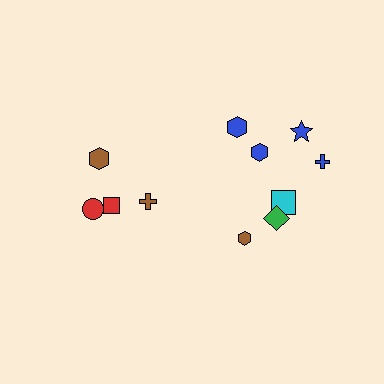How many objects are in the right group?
There are 7 objects.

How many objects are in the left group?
There are 4 objects.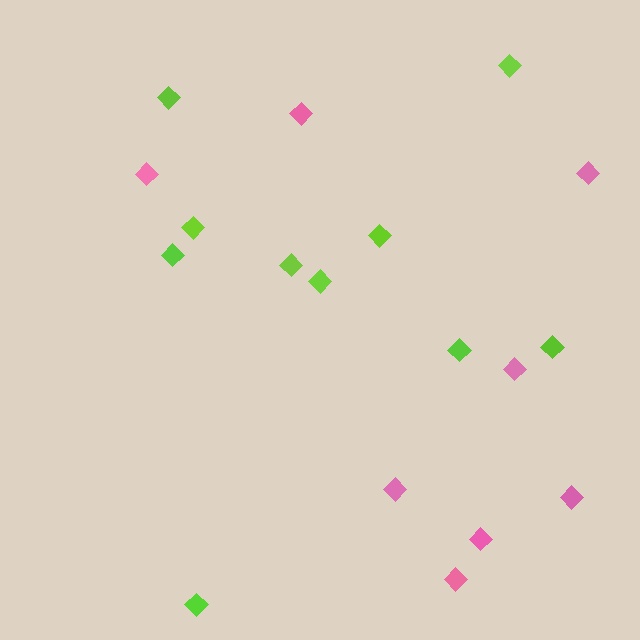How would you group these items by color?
There are 2 groups: one group of lime diamonds (10) and one group of pink diamonds (8).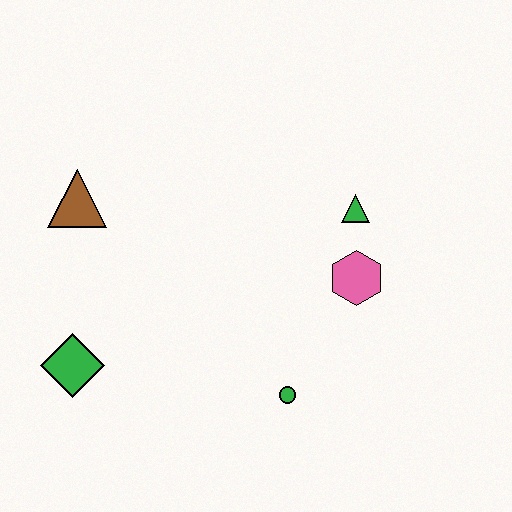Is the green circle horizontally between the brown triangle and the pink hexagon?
Yes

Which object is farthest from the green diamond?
The green triangle is farthest from the green diamond.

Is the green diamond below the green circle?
No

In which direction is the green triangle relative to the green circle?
The green triangle is above the green circle.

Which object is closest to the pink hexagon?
The green triangle is closest to the pink hexagon.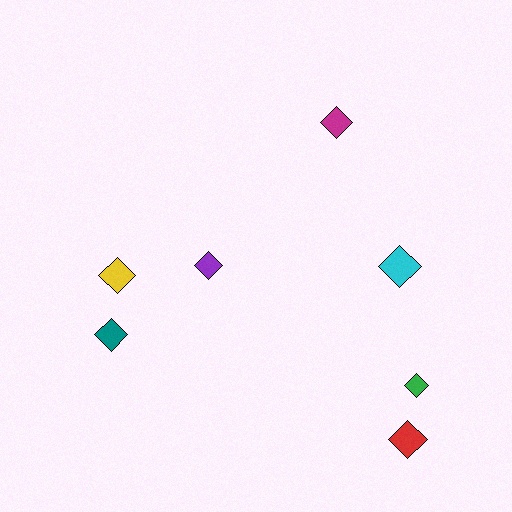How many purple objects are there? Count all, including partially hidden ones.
There is 1 purple object.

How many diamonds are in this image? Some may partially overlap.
There are 7 diamonds.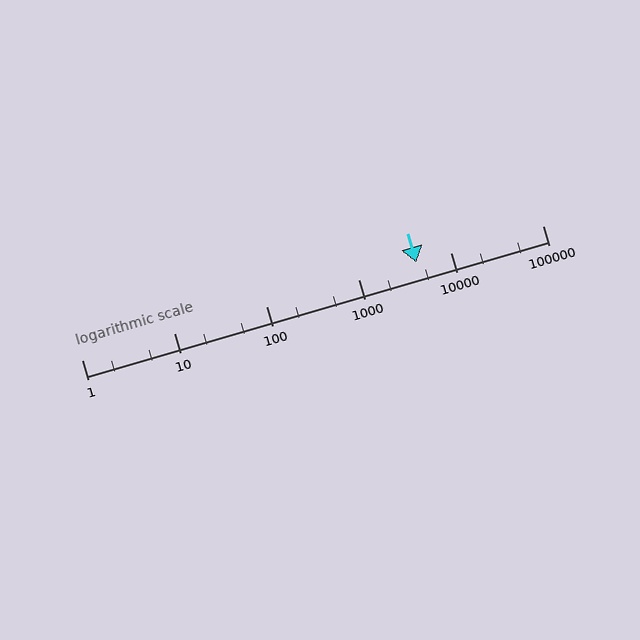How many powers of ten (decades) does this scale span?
The scale spans 5 decades, from 1 to 100000.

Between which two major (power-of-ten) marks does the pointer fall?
The pointer is between 1000 and 10000.